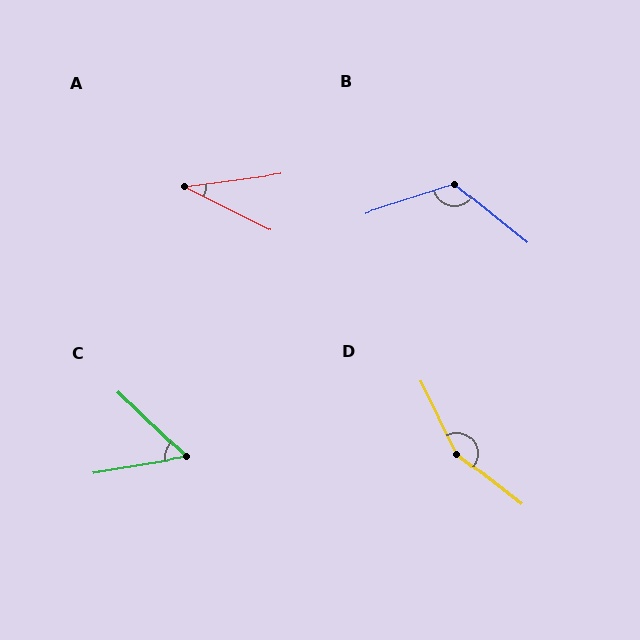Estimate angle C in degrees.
Approximately 53 degrees.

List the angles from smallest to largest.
A (34°), C (53°), B (123°), D (154°).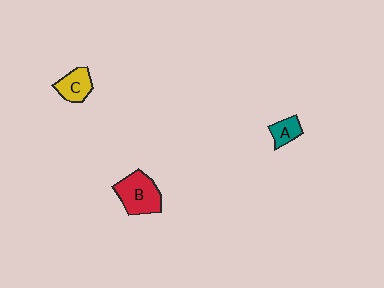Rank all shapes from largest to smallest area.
From largest to smallest: B (red), C (yellow), A (teal).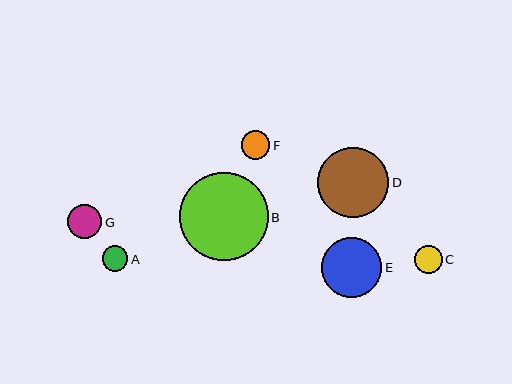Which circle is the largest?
Circle B is the largest with a size of approximately 89 pixels.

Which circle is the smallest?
Circle A is the smallest with a size of approximately 25 pixels.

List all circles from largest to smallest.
From largest to smallest: B, D, E, G, F, C, A.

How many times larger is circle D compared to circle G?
Circle D is approximately 2.1 times the size of circle G.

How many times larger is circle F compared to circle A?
Circle F is approximately 1.1 times the size of circle A.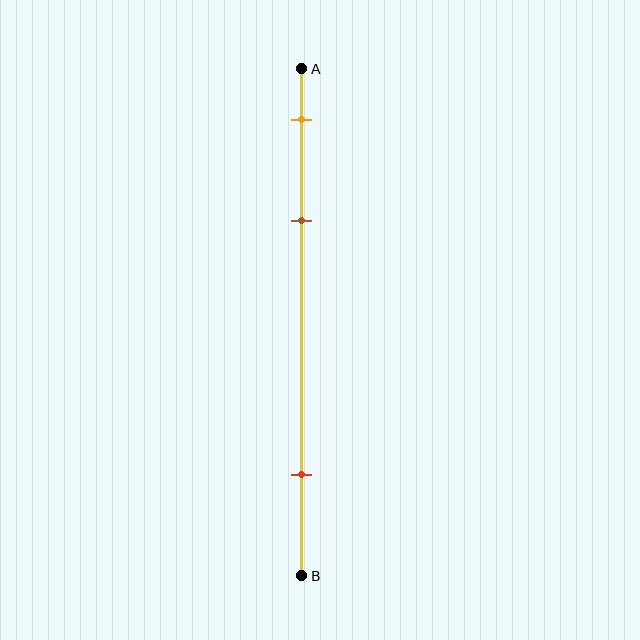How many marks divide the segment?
There are 3 marks dividing the segment.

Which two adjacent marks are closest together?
The orange and brown marks are the closest adjacent pair.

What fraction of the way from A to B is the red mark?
The red mark is approximately 80% (0.8) of the way from A to B.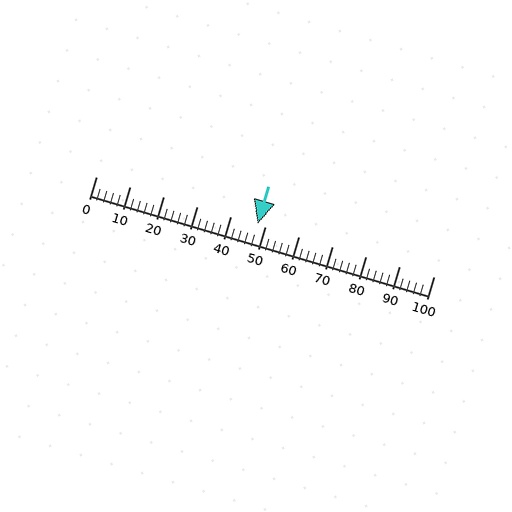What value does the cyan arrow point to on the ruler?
The cyan arrow points to approximately 48.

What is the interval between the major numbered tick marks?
The major tick marks are spaced 10 units apart.